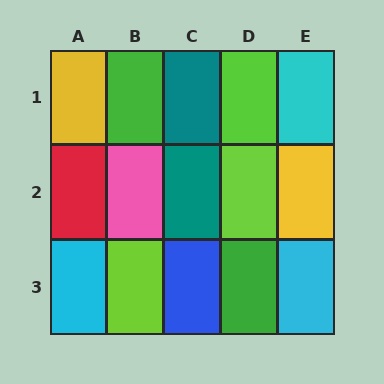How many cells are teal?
2 cells are teal.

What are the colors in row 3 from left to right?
Cyan, lime, blue, green, cyan.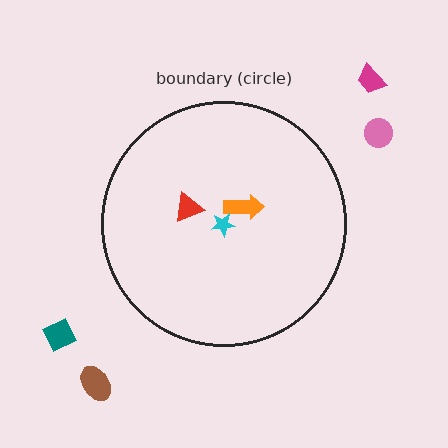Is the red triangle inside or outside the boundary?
Inside.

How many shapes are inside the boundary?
3 inside, 4 outside.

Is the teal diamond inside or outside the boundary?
Outside.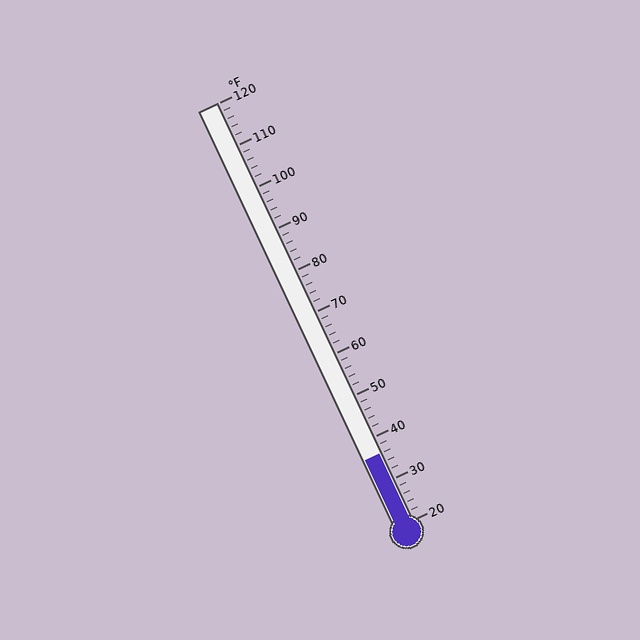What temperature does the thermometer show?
The thermometer shows approximately 36°F.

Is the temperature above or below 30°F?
The temperature is above 30°F.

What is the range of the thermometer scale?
The thermometer scale ranges from 20°F to 120°F.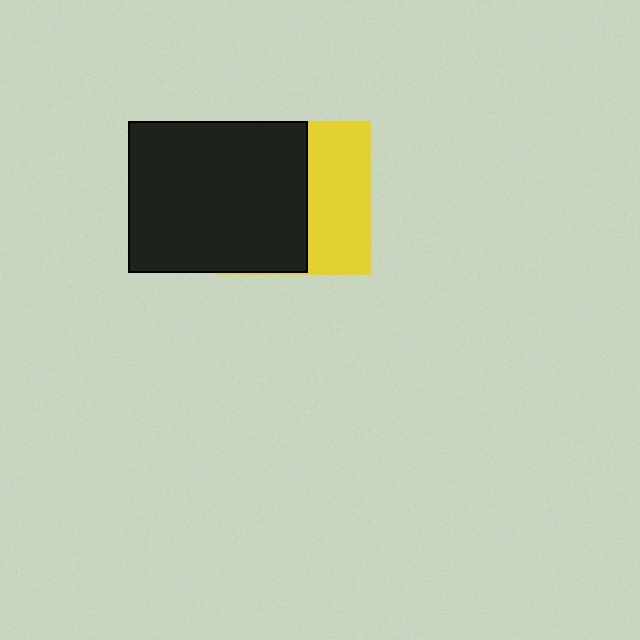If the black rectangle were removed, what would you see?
You would see the complete yellow square.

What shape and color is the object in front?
The object in front is a black rectangle.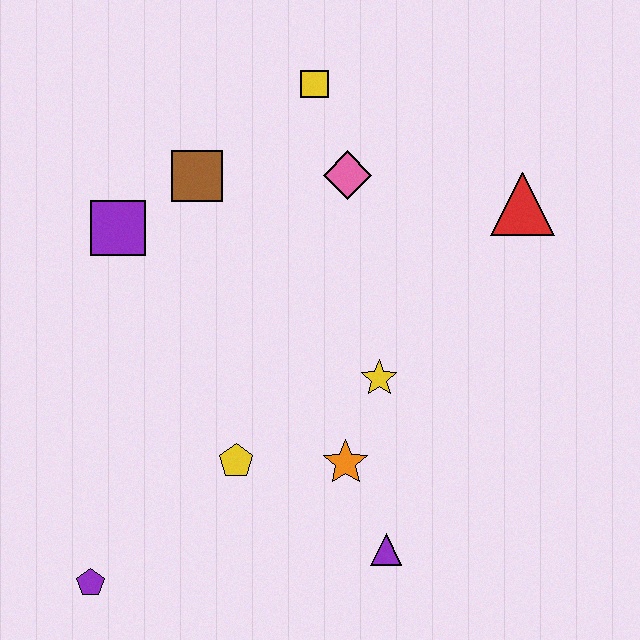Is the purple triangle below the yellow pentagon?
Yes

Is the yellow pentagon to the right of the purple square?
Yes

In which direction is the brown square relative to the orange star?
The brown square is above the orange star.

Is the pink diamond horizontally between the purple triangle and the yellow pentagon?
Yes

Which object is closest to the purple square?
The brown square is closest to the purple square.